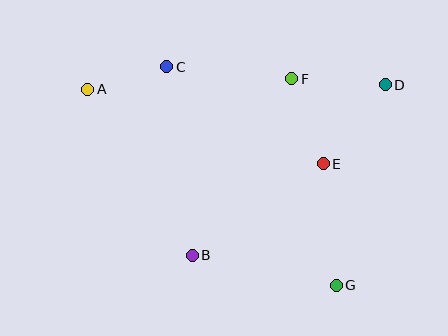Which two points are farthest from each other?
Points A and G are farthest from each other.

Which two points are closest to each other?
Points A and C are closest to each other.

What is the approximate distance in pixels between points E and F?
The distance between E and F is approximately 91 pixels.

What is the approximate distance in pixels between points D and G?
The distance between D and G is approximately 206 pixels.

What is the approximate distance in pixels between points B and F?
The distance between B and F is approximately 203 pixels.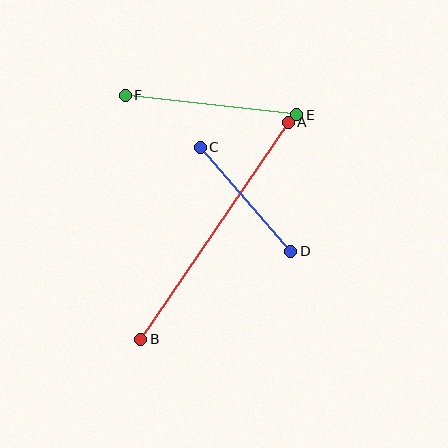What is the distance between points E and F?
The distance is approximately 172 pixels.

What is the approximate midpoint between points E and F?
The midpoint is at approximately (211, 105) pixels.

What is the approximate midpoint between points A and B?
The midpoint is at approximately (214, 231) pixels.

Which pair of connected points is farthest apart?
Points A and B are farthest apart.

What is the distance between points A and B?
The distance is approximately 263 pixels.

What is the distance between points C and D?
The distance is approximately 138 pixels.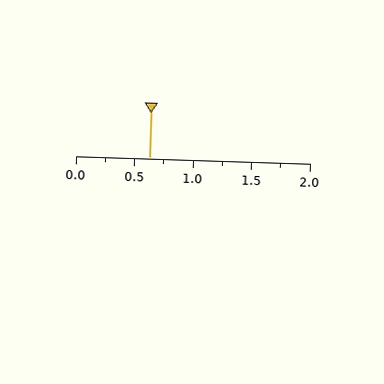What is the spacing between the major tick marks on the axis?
The major ticks are spaced 0.5 apart.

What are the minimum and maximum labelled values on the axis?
The axis runs from 0.0 to 2.0.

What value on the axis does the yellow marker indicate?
The marker indicates approximately 0.62.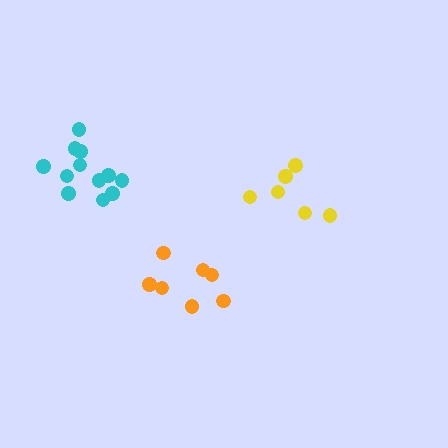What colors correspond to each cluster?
The clusters are colored: orange, yellow, cyan.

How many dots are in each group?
Group 1: 7 dots, Group 2: 6 dots, Group 3: 12 dots (25 total).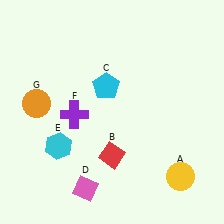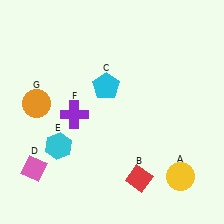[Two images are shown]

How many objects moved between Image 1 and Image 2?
2 objects moved between the two images.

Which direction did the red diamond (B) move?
The red diamond (B) moved right.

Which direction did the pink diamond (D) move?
The pink diamond (D) moved left.